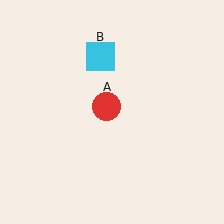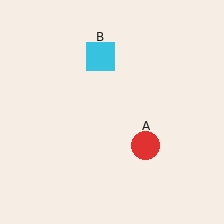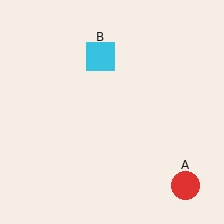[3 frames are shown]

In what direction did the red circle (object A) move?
The red circle (object A) moved down and to the right.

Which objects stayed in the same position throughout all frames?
Cyan square (object B) remained stationary.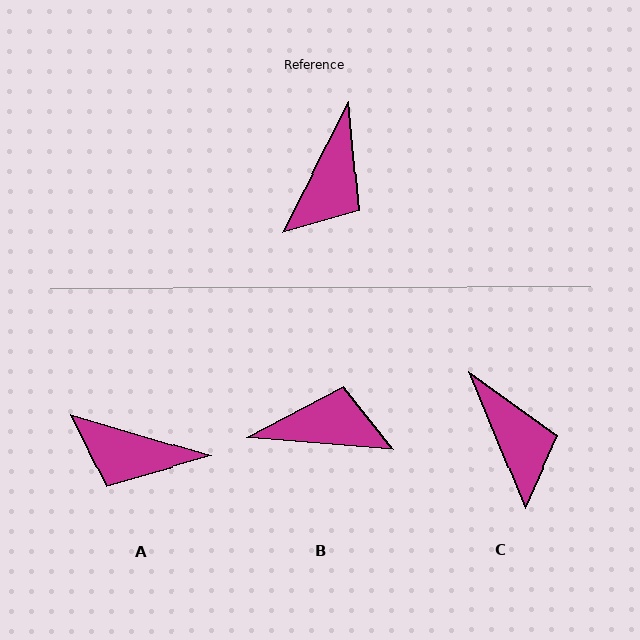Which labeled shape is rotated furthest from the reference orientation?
B, about 112 degrees away.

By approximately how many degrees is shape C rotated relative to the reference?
Approximately 49 degrees counter-clockwise.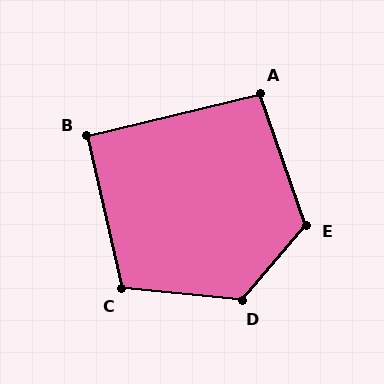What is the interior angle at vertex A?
Approximately 96 degrees (obtuse).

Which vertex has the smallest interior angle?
B, at approximately 91 degrees.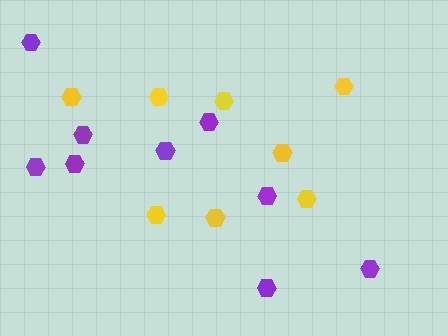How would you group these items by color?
There are 2 groups: one group of yellow hexagons (8) and one group of purple hexagons (9).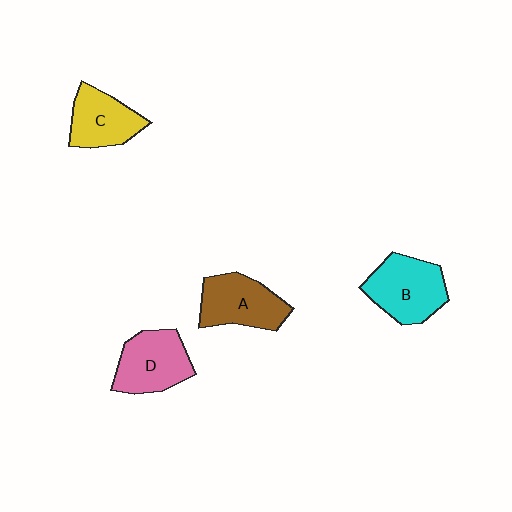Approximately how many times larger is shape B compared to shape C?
Approximately 1.3 times.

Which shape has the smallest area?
Shape C (yellow).